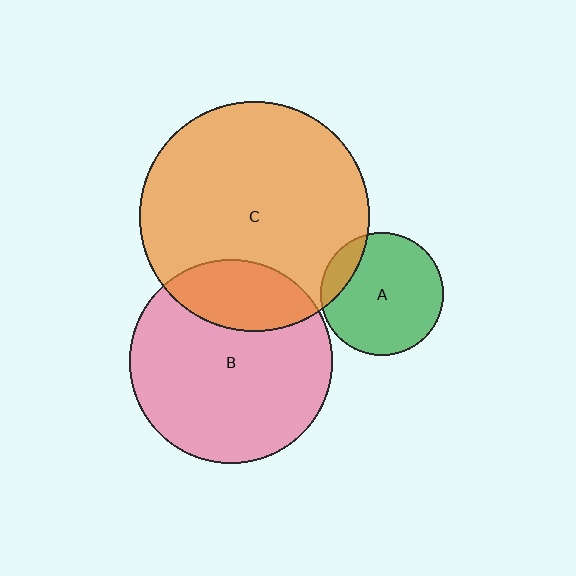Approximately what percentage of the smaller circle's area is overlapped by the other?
Approximately 25%.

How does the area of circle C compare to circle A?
Approximately 3.5 times.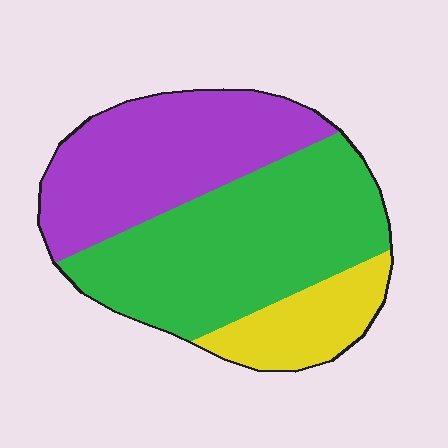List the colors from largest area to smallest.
From largest to smallest: green, purple, yellow.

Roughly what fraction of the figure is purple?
Purple covers 37% of the figure.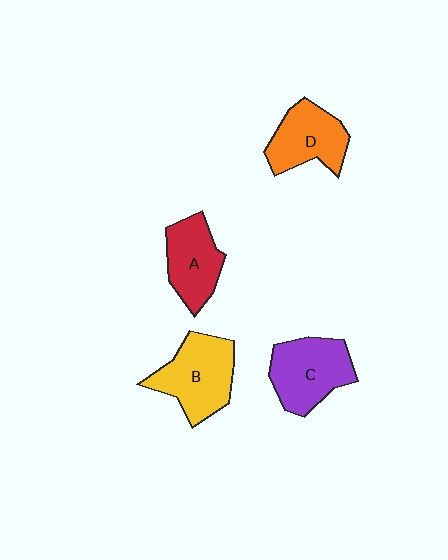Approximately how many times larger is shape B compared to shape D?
Approximately 1.2 times.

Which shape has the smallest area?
Shape A (red).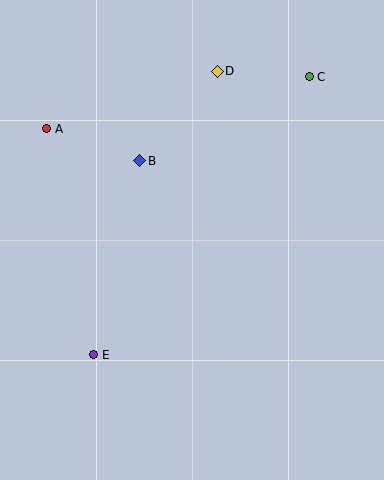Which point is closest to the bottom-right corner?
Point E is closest to the bottom-right corner.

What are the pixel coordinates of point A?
Point A is at (47, 129).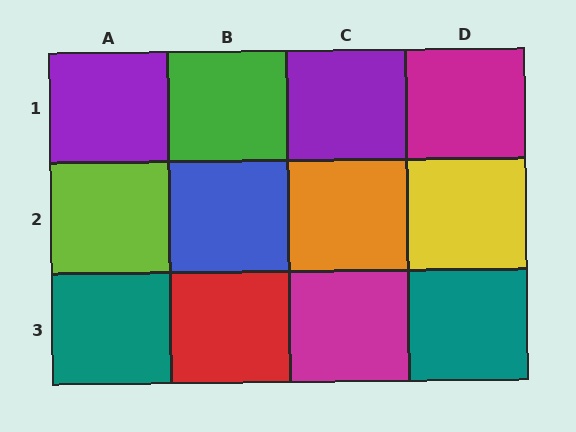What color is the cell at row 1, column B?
Green.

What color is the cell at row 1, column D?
Magenta.